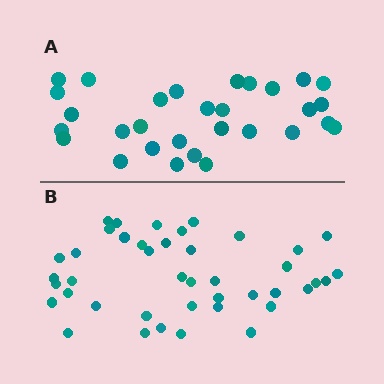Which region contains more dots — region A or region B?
Region B (the bottom region) has more dots.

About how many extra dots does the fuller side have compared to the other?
Region B has roughly 12 or so more dots than region A.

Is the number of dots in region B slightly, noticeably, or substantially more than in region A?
Region B has noticeably more, but not dramatically so. The ratio is roughly 1.4 to 1.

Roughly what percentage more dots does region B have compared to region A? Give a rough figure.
About 40% more.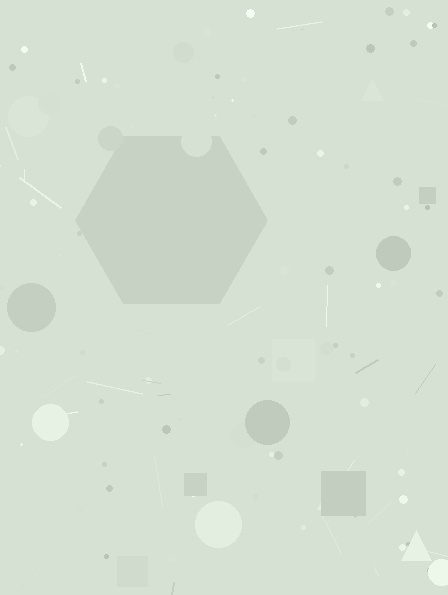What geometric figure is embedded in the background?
A hexagon is embedded in the background.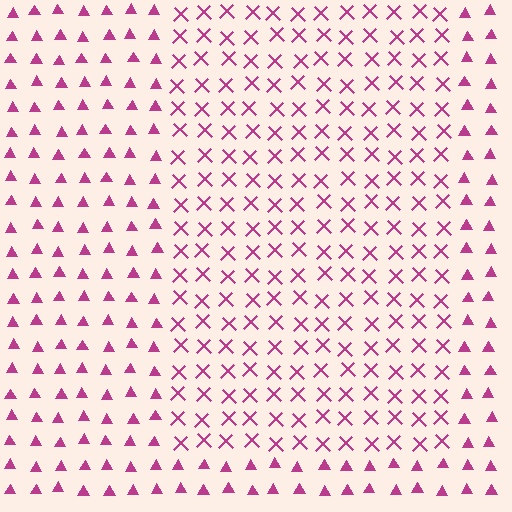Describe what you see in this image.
The image is filled with small magenta elements arranged in a uniform grid. A rectangle-shaped region contains X marks, while the surrounding area contains triangles. The boundary is defined purely by the change in element shape.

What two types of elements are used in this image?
The image uses X marks inside the rectangle region and triangles outside it.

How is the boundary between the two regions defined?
The boundary is defined by a change in element shape: X marks inside vs. triangles outside. All elements share the same color and spacing.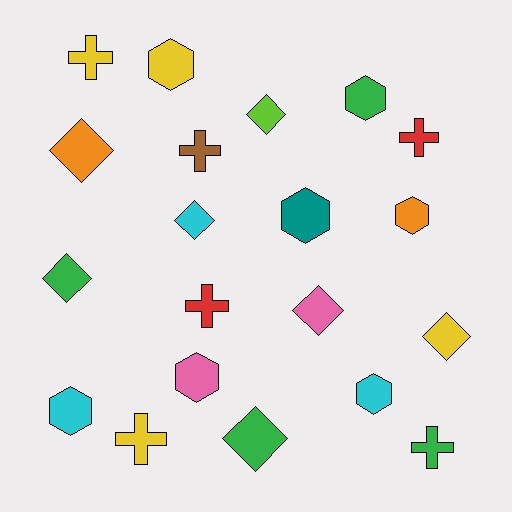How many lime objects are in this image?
There is 1 lime object.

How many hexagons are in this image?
There are 7 hexagons.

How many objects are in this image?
There are 20 objects.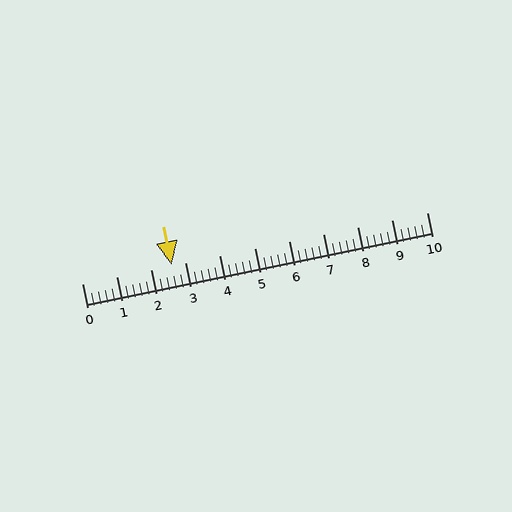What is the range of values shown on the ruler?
The ruler shows values from 0 to 10.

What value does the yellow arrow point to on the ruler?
The yellow arrow points to approximately 2.6.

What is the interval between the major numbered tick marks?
The major tick marks are spaced 1 units apart.